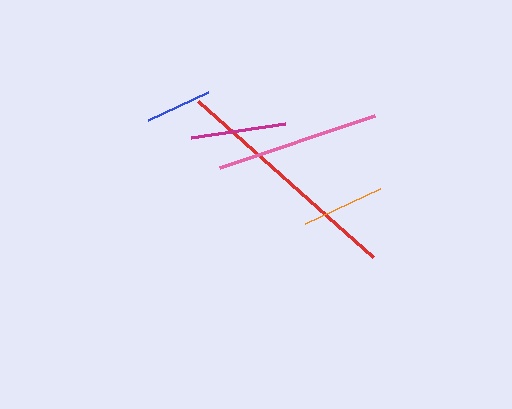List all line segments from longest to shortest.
From longest to shortest: red, pink, magenta, orange, blue.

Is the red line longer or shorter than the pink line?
The red line is longer than the pink line.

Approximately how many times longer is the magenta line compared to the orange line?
The magenta line is approximately 1.2 times the length of the orange line.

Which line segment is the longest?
The red line is the longest at approximately 234 pixels.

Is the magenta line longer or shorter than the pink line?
The pink line is longer than the magenta line.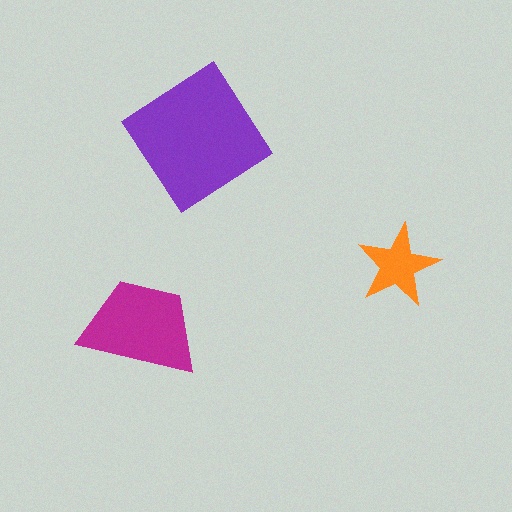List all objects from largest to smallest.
The purple diamond, the magenta trapezoid, the orange star.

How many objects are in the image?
There are 3 objects in the image.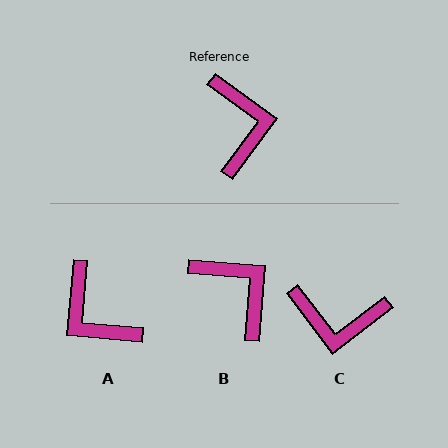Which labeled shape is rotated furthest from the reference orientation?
A, about 149 degrees away.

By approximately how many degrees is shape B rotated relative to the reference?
Approximately 31 degrees counter-clockwise.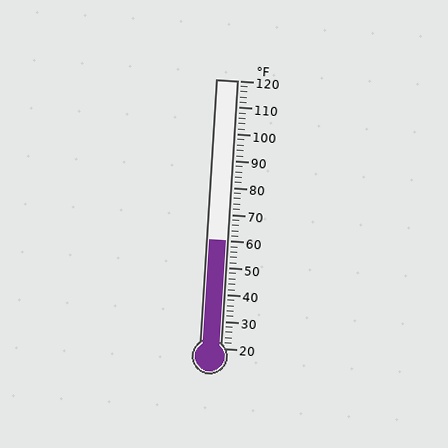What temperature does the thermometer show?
The thermometer shows approximately 60°F.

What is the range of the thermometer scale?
The thermometer scale ranges from 20°F to 120°F.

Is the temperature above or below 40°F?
The temperature is above 40°F.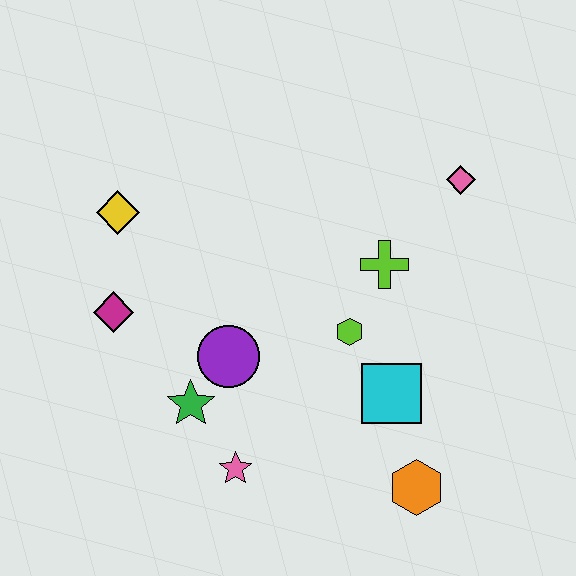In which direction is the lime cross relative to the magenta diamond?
The lime cross is to the right of the magenta diamond.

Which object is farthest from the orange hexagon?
The yellow diamond is farthest from the orange hexagon.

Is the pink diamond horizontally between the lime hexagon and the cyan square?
No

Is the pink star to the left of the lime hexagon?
Yes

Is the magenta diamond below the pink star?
No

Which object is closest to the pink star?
The green star is closest to the pink star.